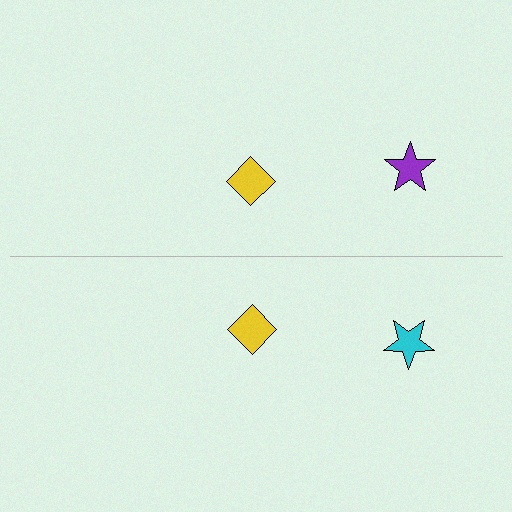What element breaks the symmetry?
The cyan star on the bottom side breaks the symmetry — its mirror counterpart is purple.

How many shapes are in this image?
There are 4 shapes in this image.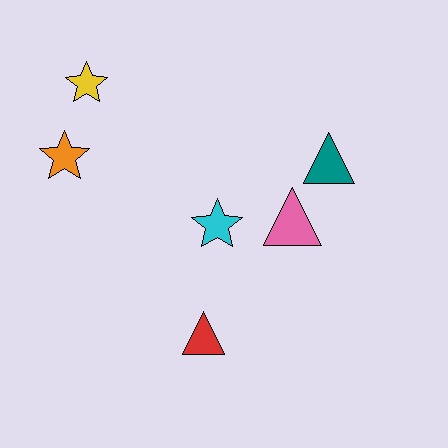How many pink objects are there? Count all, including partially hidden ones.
There is 1 pink object.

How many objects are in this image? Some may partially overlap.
There are 6 objects.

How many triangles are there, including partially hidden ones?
There are 3 triangles.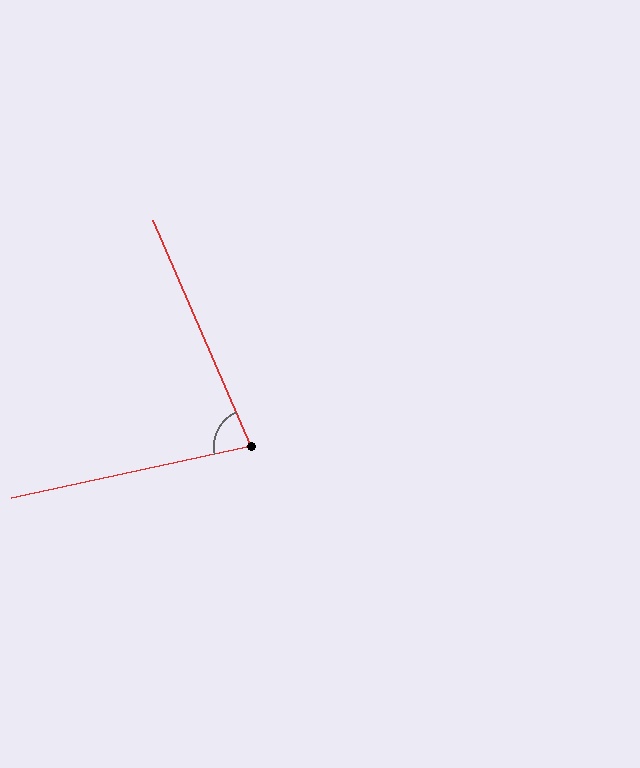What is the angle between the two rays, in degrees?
Approximately 79 degrees.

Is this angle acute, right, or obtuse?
It is acute.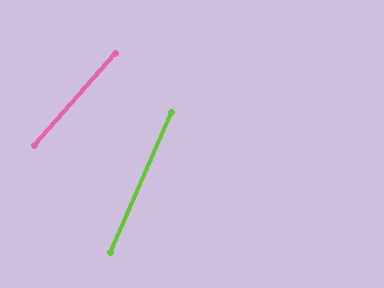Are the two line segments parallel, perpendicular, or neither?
Neither parallel nor perpendicular — they differ by about 18°.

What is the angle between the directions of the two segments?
Approximately 18 degrees.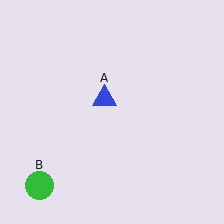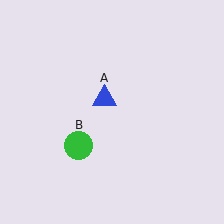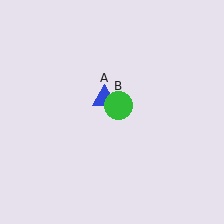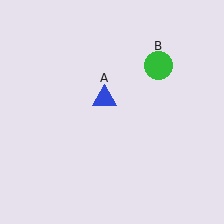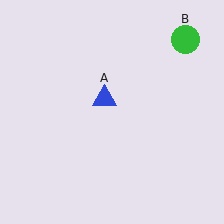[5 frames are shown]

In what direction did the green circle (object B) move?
The green circle (object B) moved up and to the right.